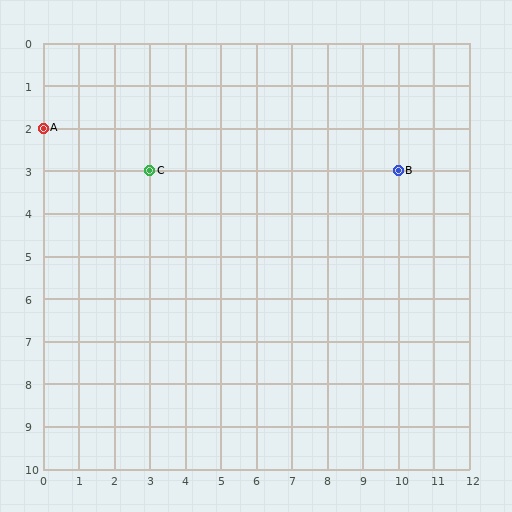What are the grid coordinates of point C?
Point C is at grid coordinates (3, 3).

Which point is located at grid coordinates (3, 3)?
Point C is at (3, 3).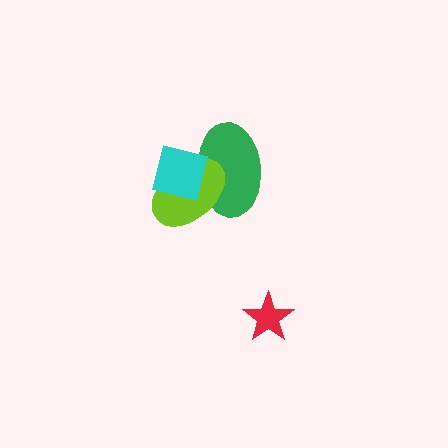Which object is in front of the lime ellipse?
The cyan square is in front of the lime ellipse.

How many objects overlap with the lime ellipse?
2 objects overlap with the lime ellipse.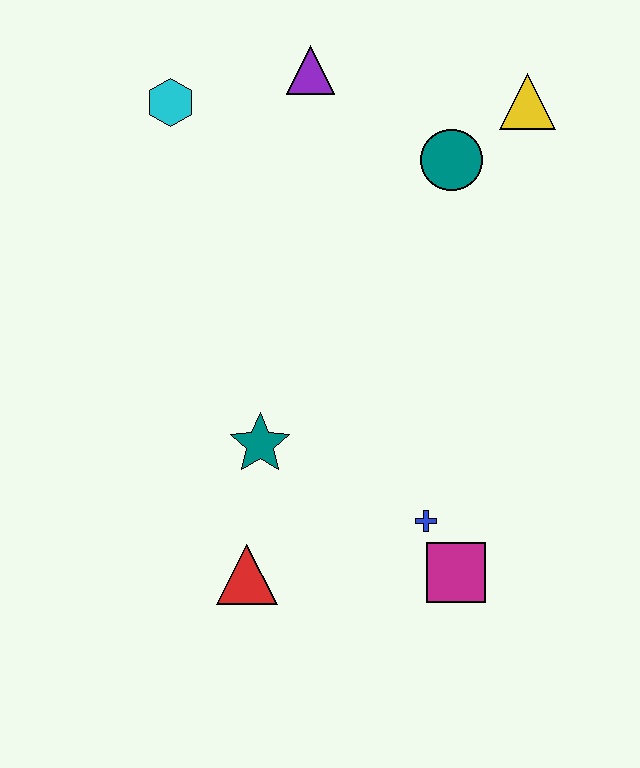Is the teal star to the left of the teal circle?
Yes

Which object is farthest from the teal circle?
The red triangle is farthest from the teal circle.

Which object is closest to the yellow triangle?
The teal circle is closest to the yellow triangle.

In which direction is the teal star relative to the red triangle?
The teal star is above the red triangle.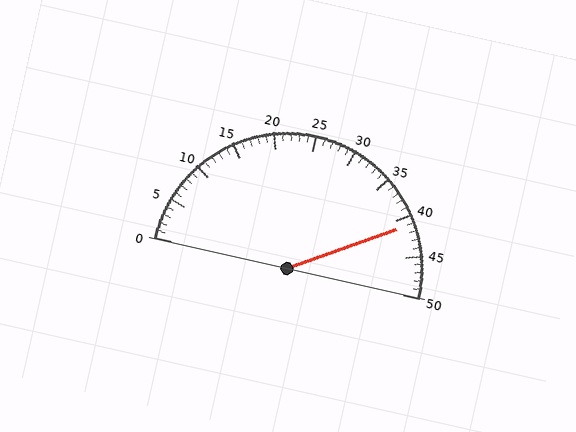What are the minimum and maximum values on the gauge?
The gauge ranges from 0 to 50.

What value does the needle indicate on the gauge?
The needle indicates approximately 41.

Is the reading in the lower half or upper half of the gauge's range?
The reading is in the upper half of the range (0 to 50).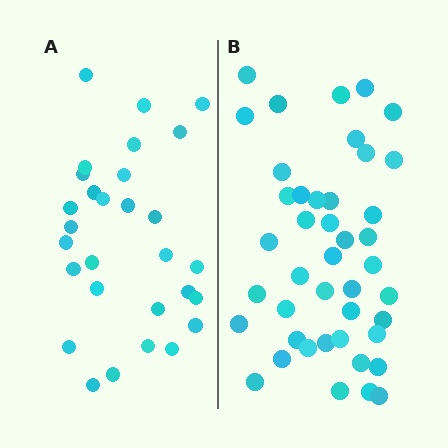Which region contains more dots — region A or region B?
Region B (the right region) has more dots.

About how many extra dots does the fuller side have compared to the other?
Region B has approximately 15 more dots than region A.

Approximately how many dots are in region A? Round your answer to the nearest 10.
About 30 dots. (The exact count is 29, which rounds to 30.)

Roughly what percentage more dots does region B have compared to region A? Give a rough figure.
About 50% more.